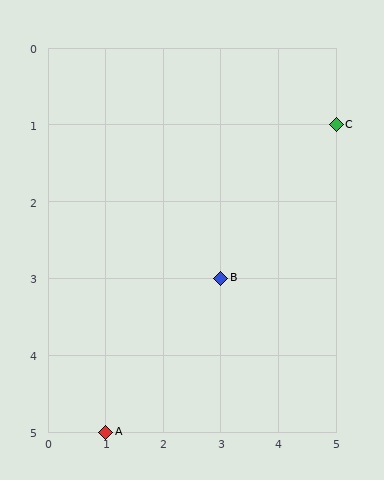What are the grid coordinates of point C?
Point C is at grid coordinates (5, 1).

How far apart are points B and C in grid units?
Points B and C are 2 columns and 2 rows apart (about 2.8 grid units diagonally).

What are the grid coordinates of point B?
Point B is at grid coordinates (3, 3).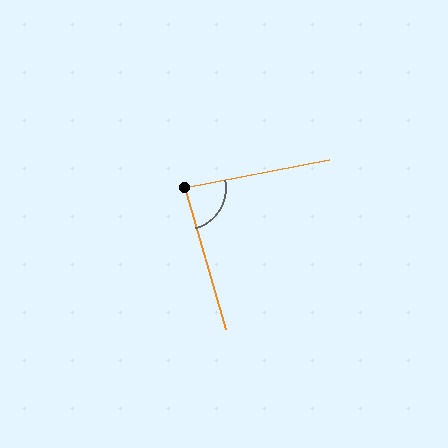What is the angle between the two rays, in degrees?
Approximately 85 degrees.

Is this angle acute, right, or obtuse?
It is acute.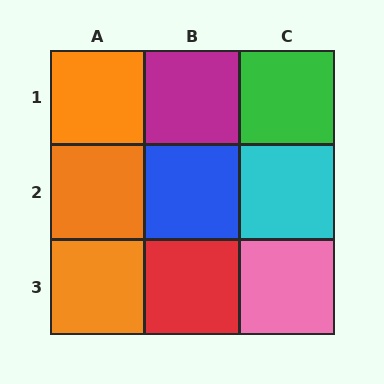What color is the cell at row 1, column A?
Orange.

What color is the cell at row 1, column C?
Green.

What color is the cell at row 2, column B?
Blue.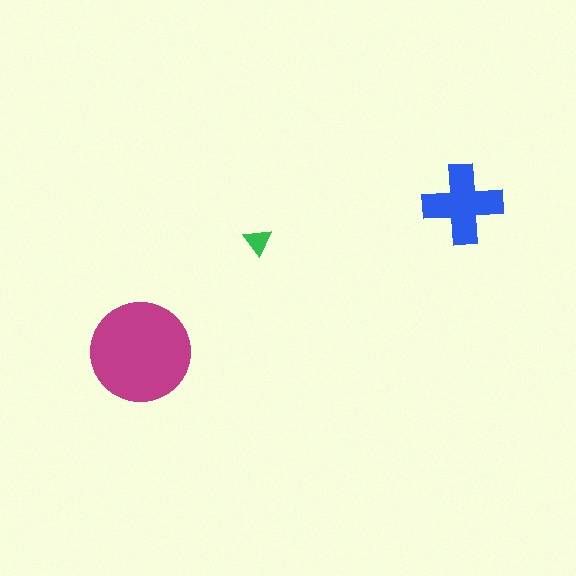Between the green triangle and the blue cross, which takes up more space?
The blue cross.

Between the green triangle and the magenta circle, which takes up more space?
The magenta circle.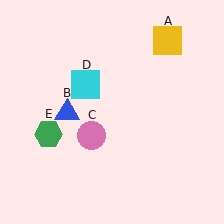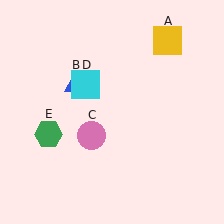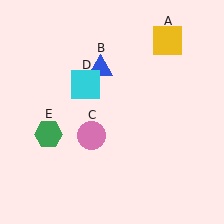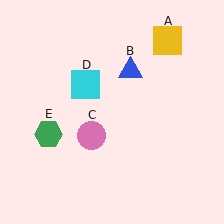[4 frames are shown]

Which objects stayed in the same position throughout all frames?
Yellow square (object A) and pink circle (object C) and cyan square (object D) and green hexagon (object E) remained stationary.